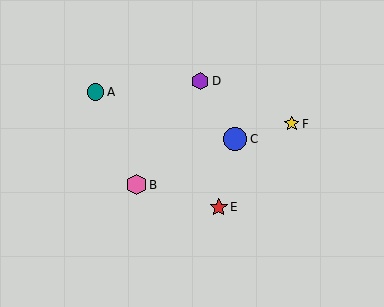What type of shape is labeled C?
Shape C is a blue circle.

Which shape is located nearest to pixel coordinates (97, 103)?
The teal circle (labeled A) at (96, 92) is nearest to that location.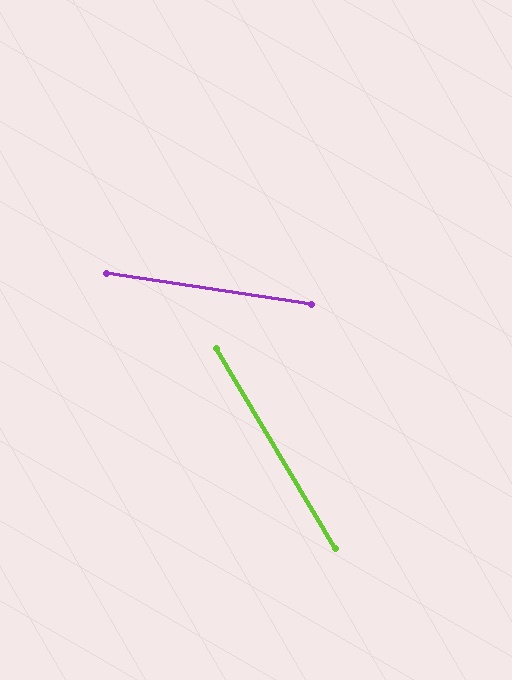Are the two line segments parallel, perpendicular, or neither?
Neither parallel nor perpendicular — they differ by about 51°.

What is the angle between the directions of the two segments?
Approximately 51 degrees.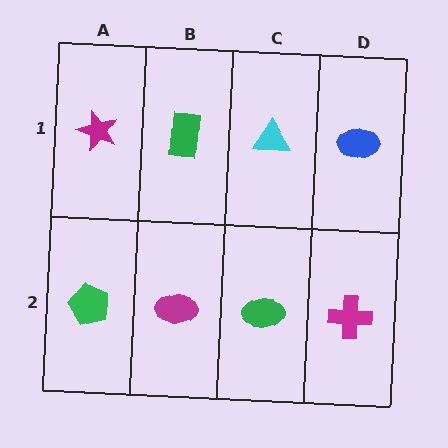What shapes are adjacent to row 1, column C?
A green ellipse (row 2, column C), a green rectangle (row 1, column B), a blue ellipse (row 1, column D).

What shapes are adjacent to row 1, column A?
A green pentagon (row 2, column A), a green rectangle (row 1, column B).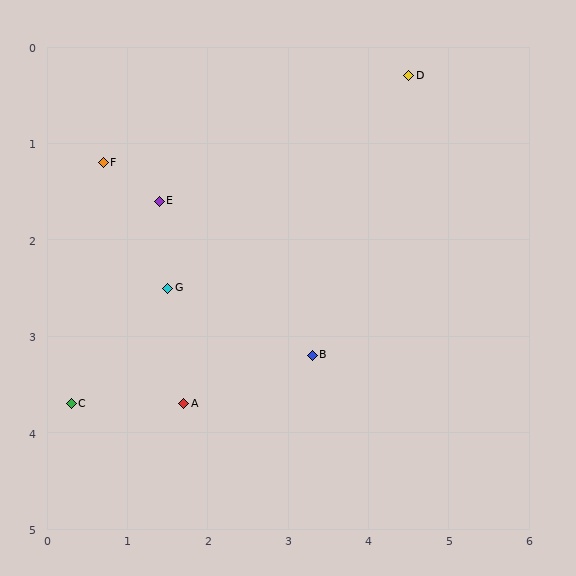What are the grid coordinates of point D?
Point D is at approximately (4.5, 0.3).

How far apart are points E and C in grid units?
Points E and C are about 2.4 grid units apart.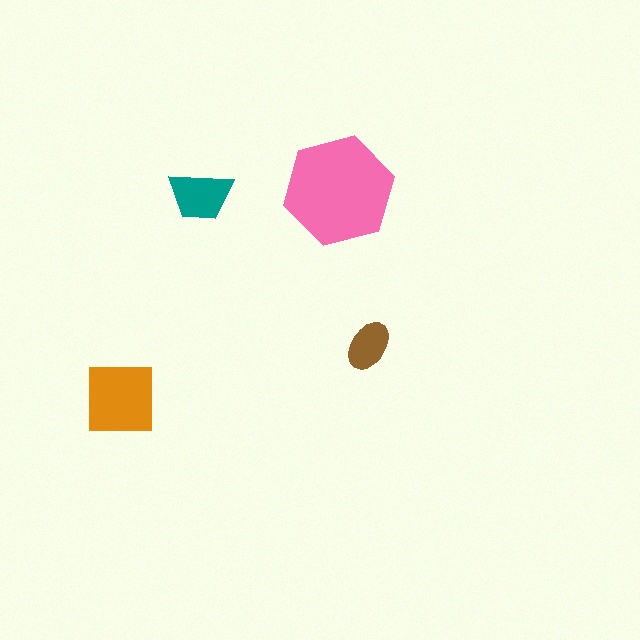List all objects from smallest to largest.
The brown ellipse, the teal trapezoid, the orange square, the pink hexagon.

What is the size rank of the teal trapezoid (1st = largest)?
3rd.